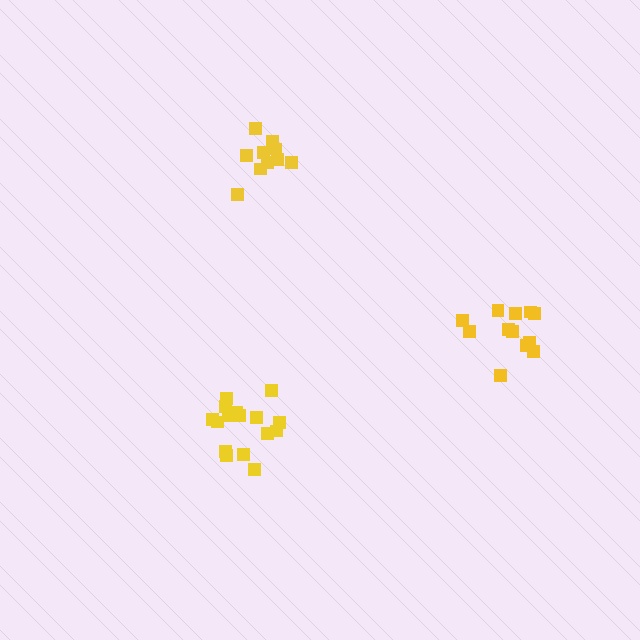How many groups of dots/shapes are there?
There are 3 groups.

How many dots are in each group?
Group 1: 12 dots, Group 2: 16 dots, Group 3: 10 dots (38 total).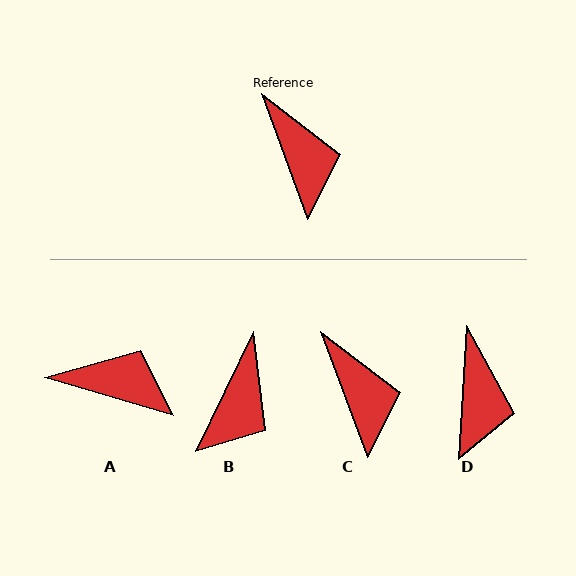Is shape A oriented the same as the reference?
No, it is off by about 53 degrees.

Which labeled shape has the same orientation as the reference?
C.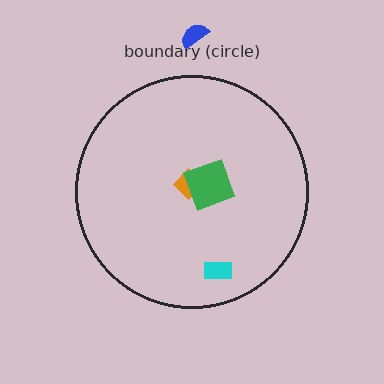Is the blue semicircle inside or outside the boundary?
Outside.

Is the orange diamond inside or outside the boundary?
Inside.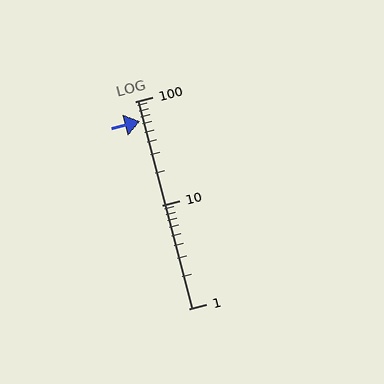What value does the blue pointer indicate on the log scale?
The pointer indicates approximately 65.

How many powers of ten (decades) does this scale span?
The scale spans 2 decades, from 1 to 100.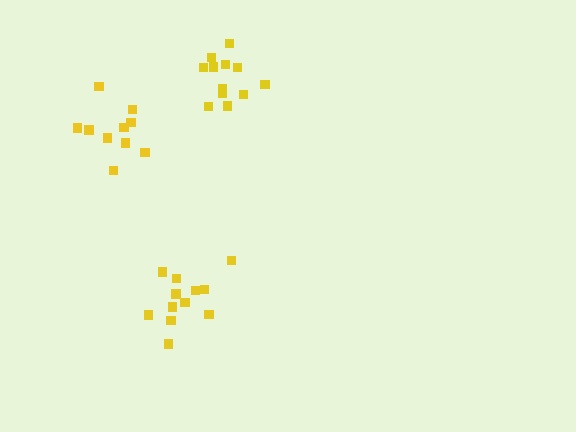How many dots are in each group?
Group 1: 12 dots, Group 2: 12 dots, Group 3: 10 dots (34 total).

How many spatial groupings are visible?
There are 3 spatial groupings.